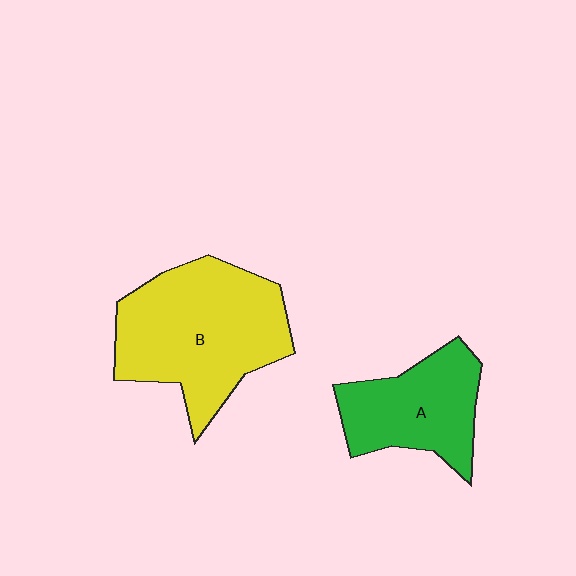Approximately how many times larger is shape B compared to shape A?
Approximately 1.6 times.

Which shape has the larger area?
Shape B (yellow).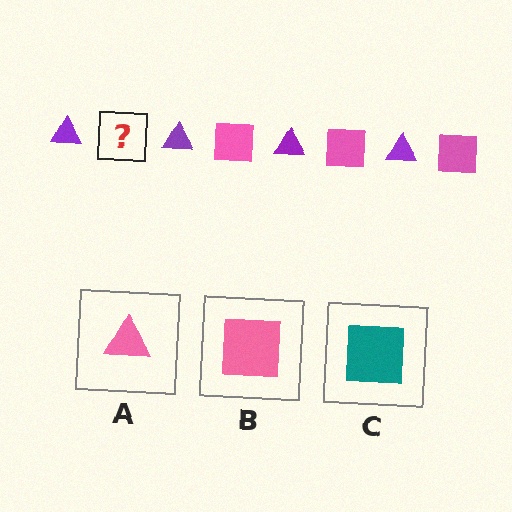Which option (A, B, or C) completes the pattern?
B.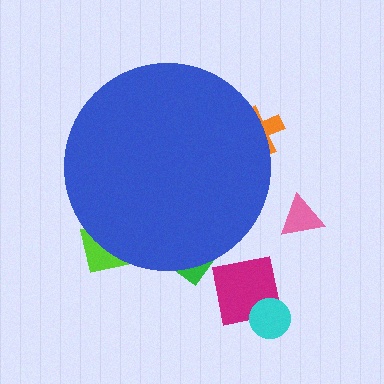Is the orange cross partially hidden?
Yes, the orange cross is partially hidden behind the blue circle.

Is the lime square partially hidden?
Yes, the lime square is partially hidden behind the blue circle.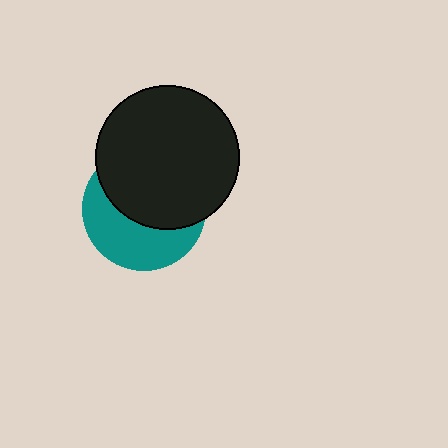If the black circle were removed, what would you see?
You would see the complete teal circle.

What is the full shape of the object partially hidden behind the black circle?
The partially hidden object is a teal circle.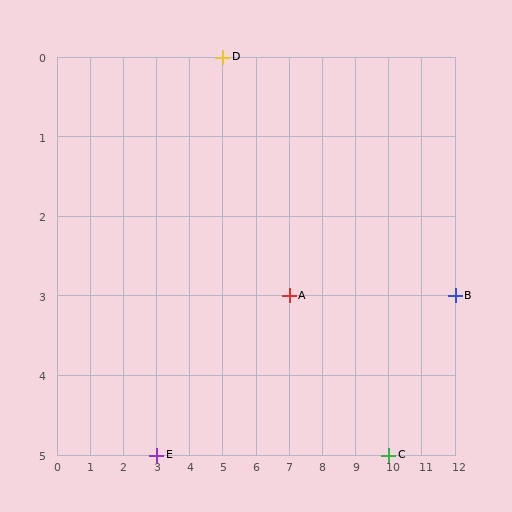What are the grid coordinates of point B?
Point B is at grid coordinates (12, 3).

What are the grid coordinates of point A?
Point A is at grid coordinates (7, 3).